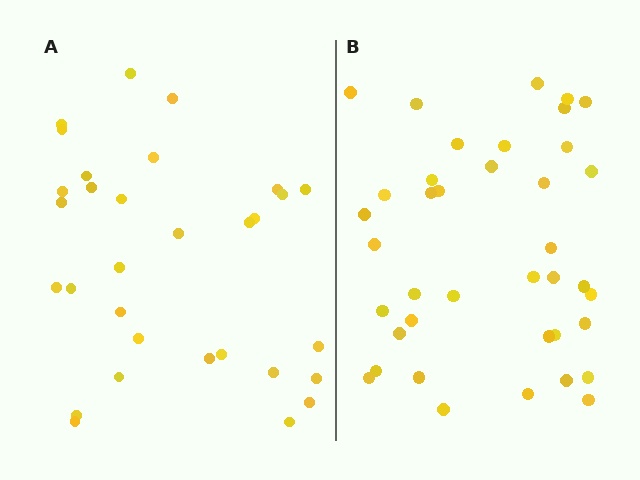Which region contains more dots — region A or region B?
Region B (the right region) has more dots.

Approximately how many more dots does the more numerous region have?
Region B has roughly 8 or so more dots than region A.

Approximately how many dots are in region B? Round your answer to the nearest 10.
About 40 dots. (The exact count is 39, which rounds to 40.)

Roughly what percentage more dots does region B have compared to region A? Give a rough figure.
About 25% more.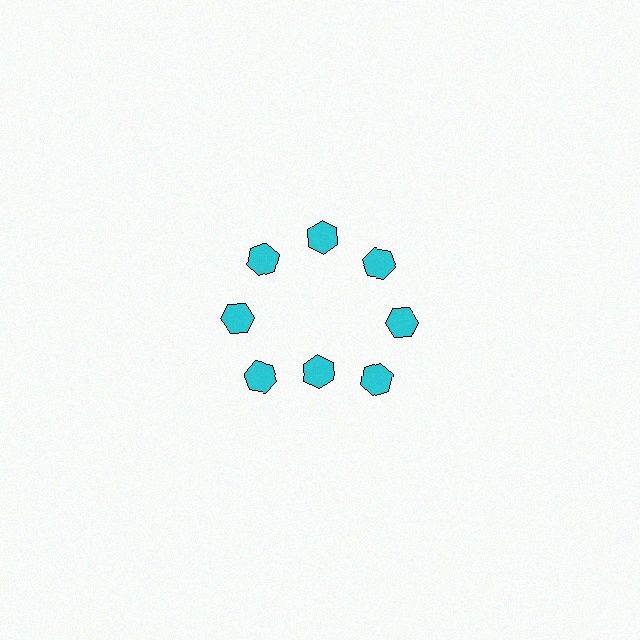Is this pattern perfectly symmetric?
No. The 8 cyan hexagons are arranged in a ring, but one element near the 6 o'clock position is pulled inward toward the center, breaking the 8-fold rotational symmetry.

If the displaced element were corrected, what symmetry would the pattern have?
It would have 8-fold rotational symmetry — the pattern would map onto itself every 45 degrees.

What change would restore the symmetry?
The symmetry would be restored by moving it outward, back onto the ring so that all 8 hexagons sit at equal angles and equal distance from the center.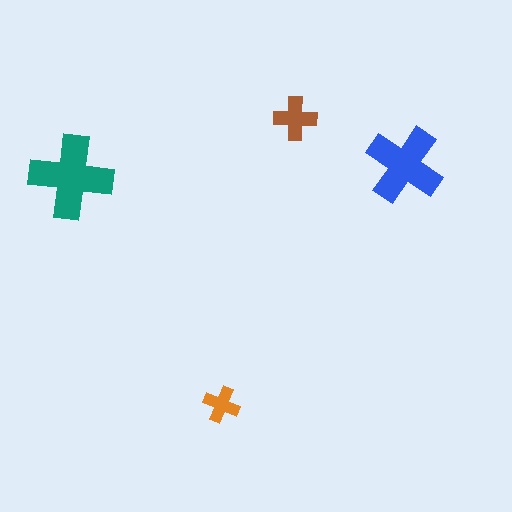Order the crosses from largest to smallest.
the teal one, the blue one, the brown one, the orange one.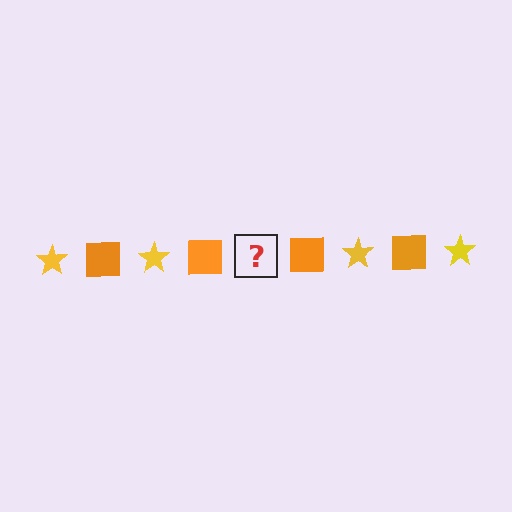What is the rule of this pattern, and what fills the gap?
The rule is that the pattern alternates between yellow star and orange square. The gap should be filled with a yellow star.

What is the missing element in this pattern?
The missing element is a yellow star.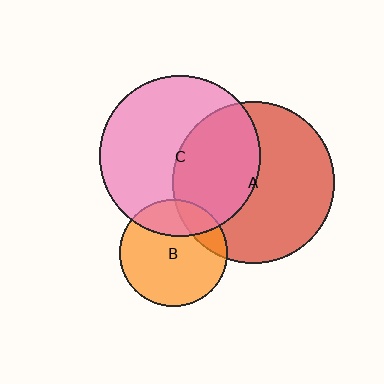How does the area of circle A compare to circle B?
Approximately 2.3 times.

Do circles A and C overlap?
Yes.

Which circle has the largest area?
Circle A (red).